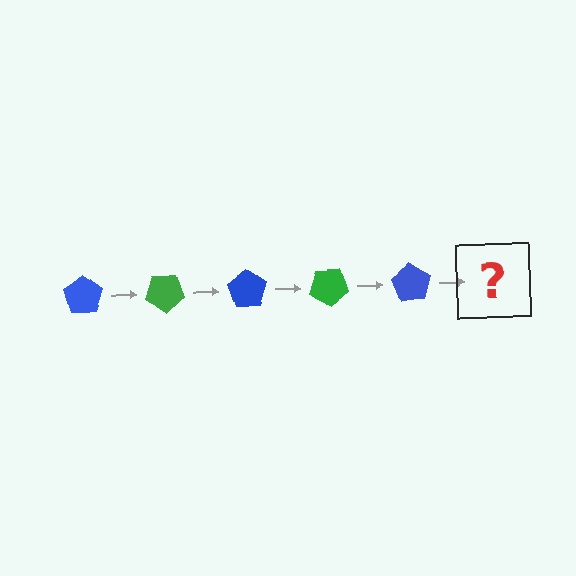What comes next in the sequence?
The next element should be a green pentagon, rotated 175 degrees from the start.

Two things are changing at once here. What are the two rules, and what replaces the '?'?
The two rules are that it rotates 35 degrees each step and the color cycles through blue and green. The '?' should be a green pentagon, rotated 175 degrees from the start.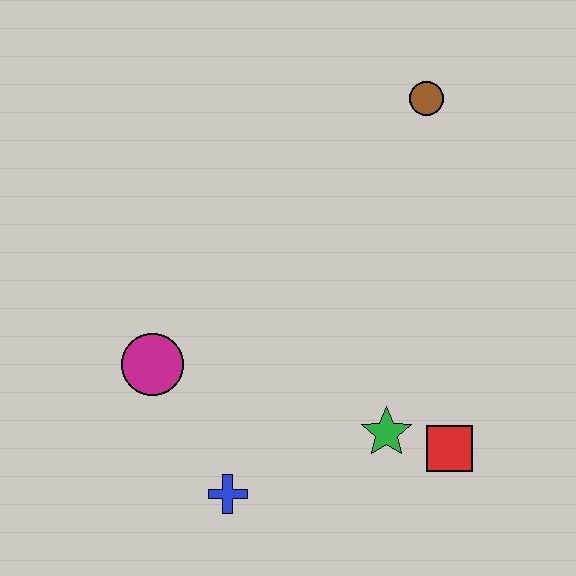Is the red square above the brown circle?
No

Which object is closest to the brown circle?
The green star is closest to the brown circle.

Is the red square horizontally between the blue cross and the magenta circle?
No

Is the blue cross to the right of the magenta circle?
Yes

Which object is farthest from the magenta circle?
The brown circle is farthest from the magenta circle.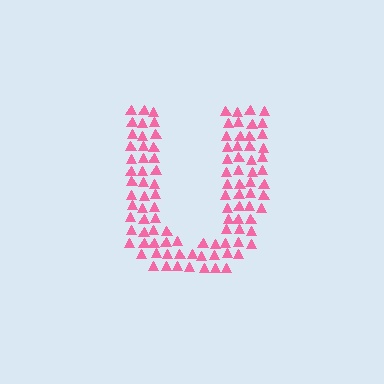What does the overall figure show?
The overall figure shows the letter U.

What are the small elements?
The small elements are triangles.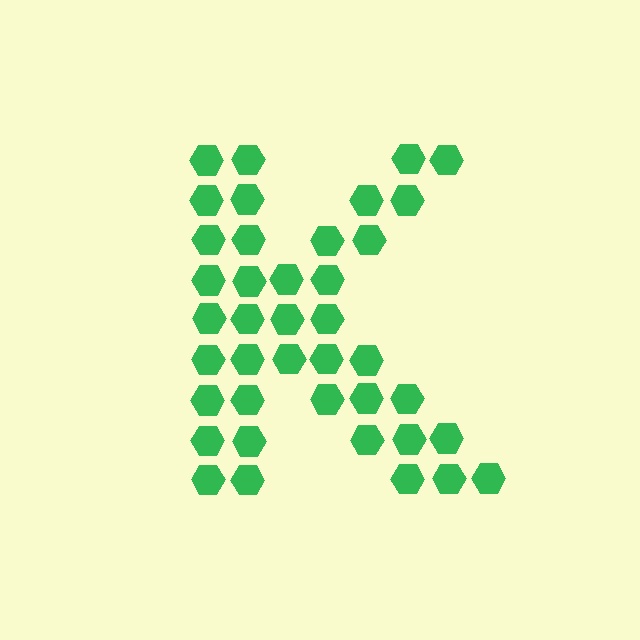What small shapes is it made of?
It is made of small hexagons.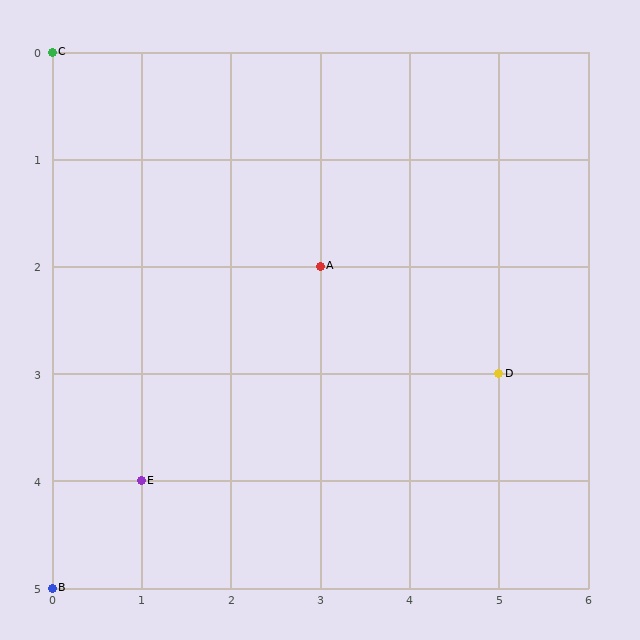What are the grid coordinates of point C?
Point C is at grid coordinates (0, 0).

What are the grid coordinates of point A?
Point A is at grid coordinates (3, 2).